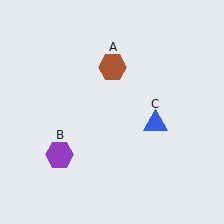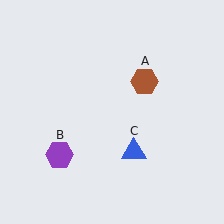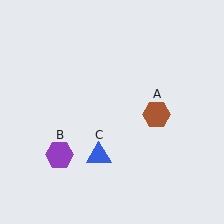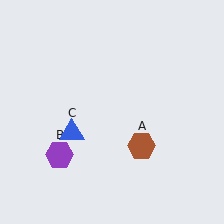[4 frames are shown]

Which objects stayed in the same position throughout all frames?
Purple hexagon (object B) remained stationary.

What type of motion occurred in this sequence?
The brown hexagon (object A), blue triangle (object C) rotated clockwise around the center of the scene.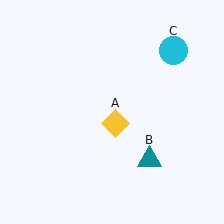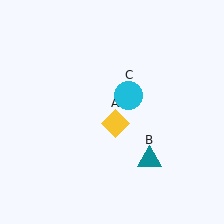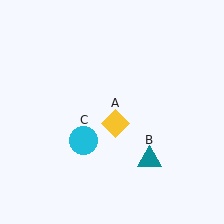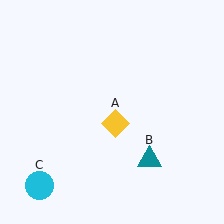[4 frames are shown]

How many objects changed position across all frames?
1 object changed position: cyan circle (object C).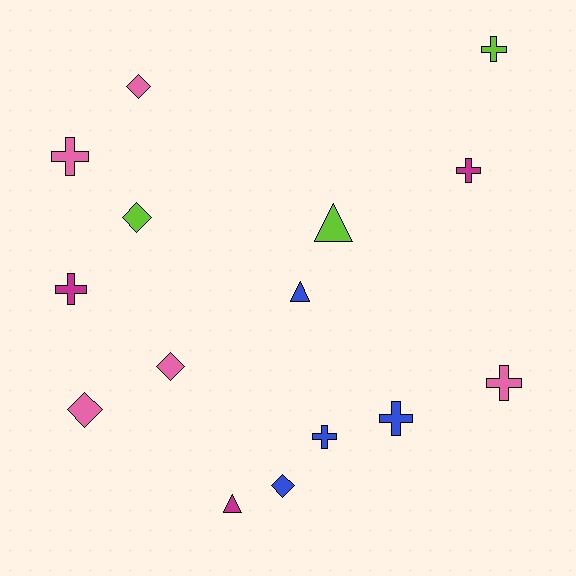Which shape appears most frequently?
Cross, with 7 objects.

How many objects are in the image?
There are 15 objects.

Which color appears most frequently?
Pink, with 5 objects.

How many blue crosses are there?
There are 2 blue crosses.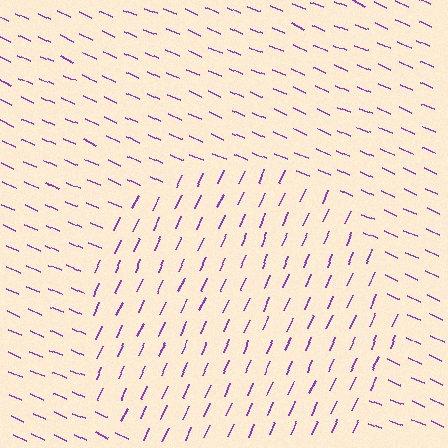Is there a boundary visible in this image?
Yes, there is a texture boundary formed by a change in line orientation.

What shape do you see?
I see a circle.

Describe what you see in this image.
The image is filled with small purple line segments. A circle region in the image has lines oriented differently from the surrounding lines, creating a visible texture boundary.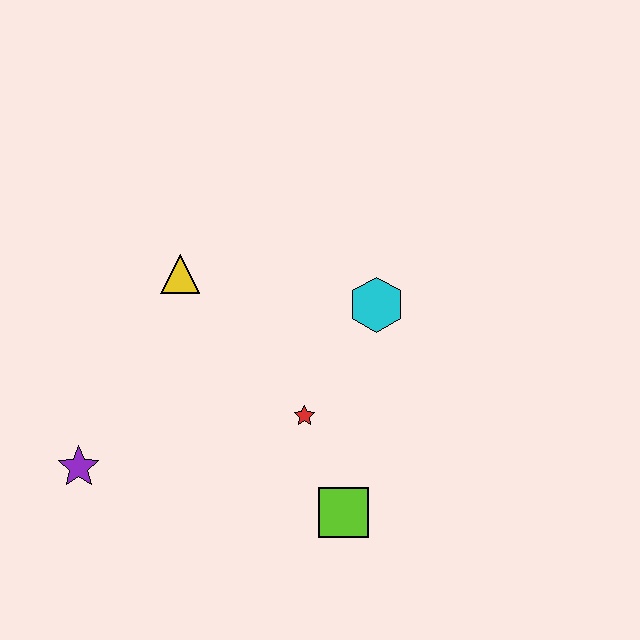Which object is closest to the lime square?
The red star is closest to the lime square.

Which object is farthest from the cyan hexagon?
The purple star is farthest from the cyan hexagon.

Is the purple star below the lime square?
No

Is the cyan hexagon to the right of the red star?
Yes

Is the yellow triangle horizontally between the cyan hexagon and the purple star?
Yes